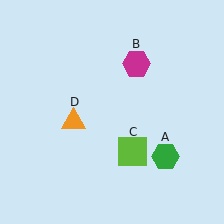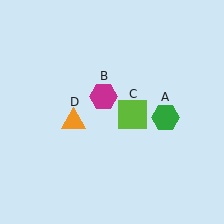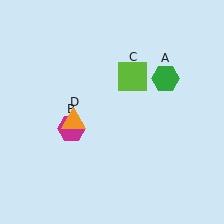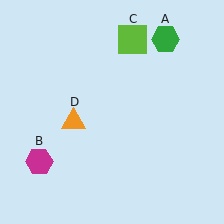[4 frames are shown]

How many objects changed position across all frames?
3 objects changed position: green hexagon (object A), magenta hexagon (object B), lime square (object C).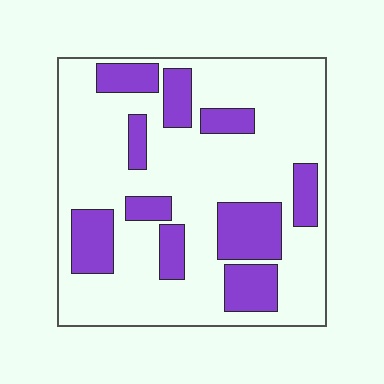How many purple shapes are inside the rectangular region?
10.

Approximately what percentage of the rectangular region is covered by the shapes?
Approximately 25%.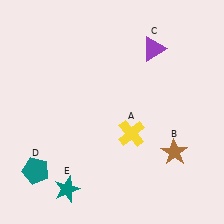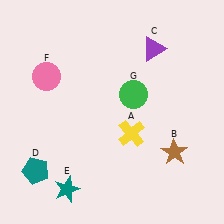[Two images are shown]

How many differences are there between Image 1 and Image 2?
There are 2 differences between the two images.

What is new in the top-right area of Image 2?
A green circle (G) was added in the top-right area of Image 2.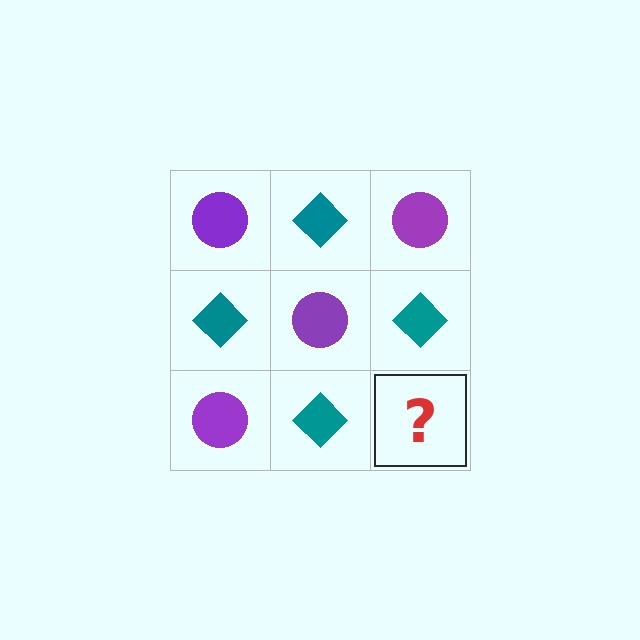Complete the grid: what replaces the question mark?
The question mark should be replaced with a purple circle.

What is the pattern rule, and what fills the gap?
The rule is that it alternates purple circle and teal diamond in a checkerboard pattern. The gap should be filled with a purple circle.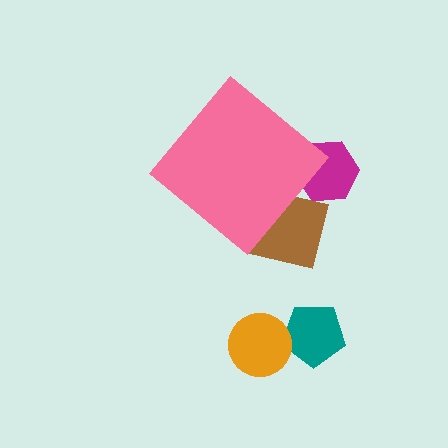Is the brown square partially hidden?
Yes, the brown square is partially hidden behind the pink diamond.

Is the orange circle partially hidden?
No, the orange circle is fully visible.